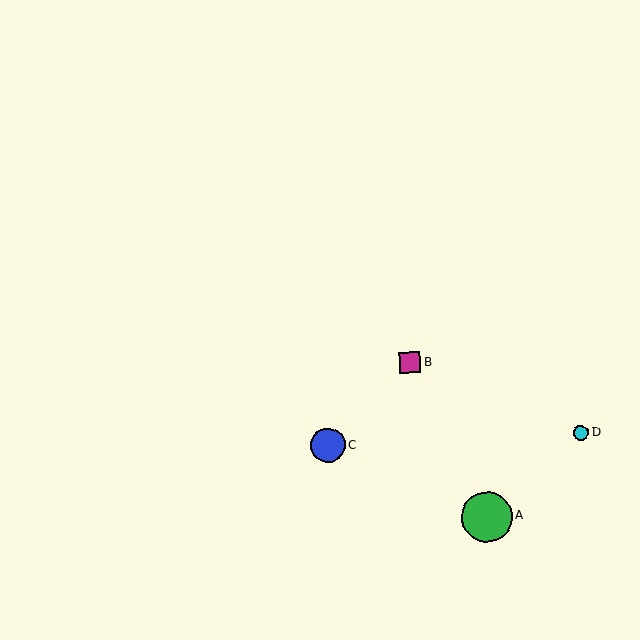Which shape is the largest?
The green circle (labeled A) is the largest.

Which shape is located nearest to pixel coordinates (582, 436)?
The cyan circle (labeled D) at (581, 433) is nearest to that location.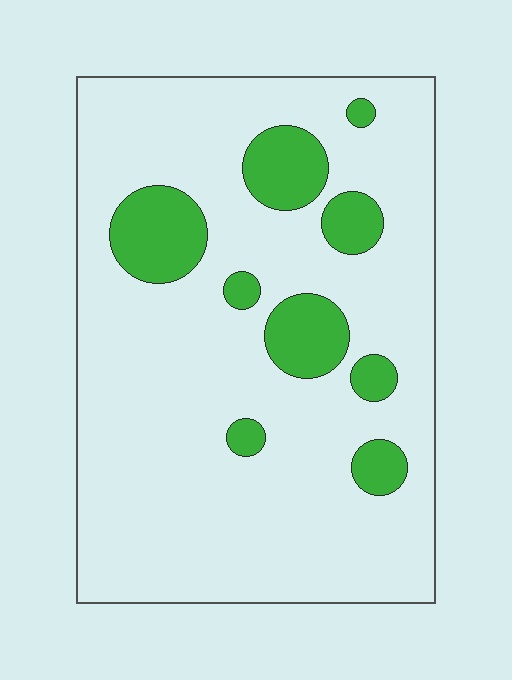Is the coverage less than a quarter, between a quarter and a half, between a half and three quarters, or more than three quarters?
Less than a quarter.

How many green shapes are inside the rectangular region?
9.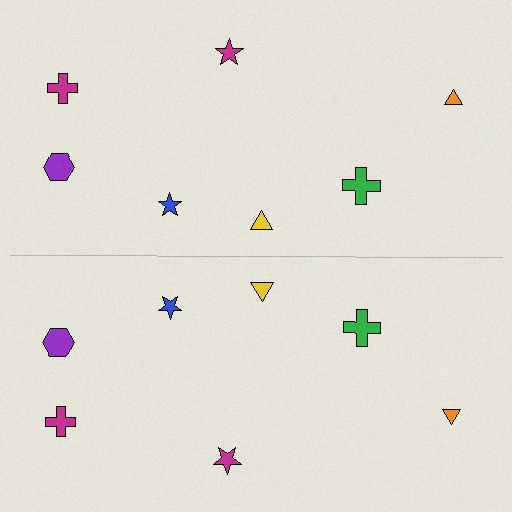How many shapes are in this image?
There are 14 shapes in this image.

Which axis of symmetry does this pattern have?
The pattern has a horizontal axis of symmetry running through the center of the image.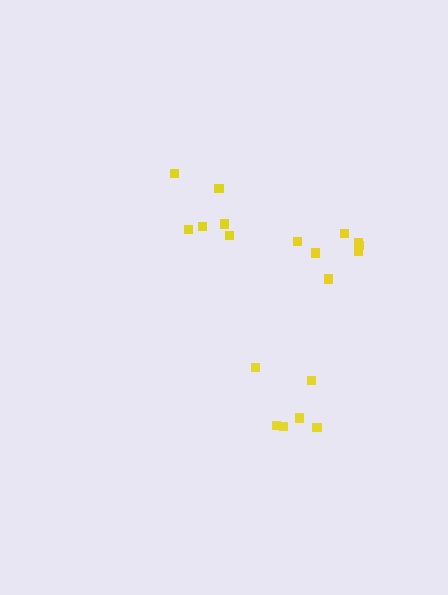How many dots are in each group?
Group 1: 6 dots, Group 2: 6 dots, Group 3: 7 dots (19 total).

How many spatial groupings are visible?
There are 3 spatial groupings.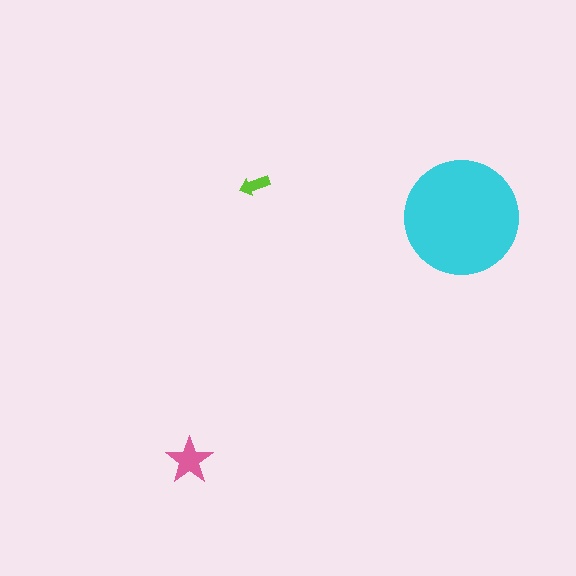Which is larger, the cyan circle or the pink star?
The cyan circle.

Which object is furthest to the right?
The cyan circle is rightmost.